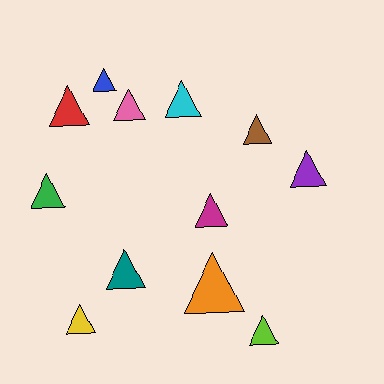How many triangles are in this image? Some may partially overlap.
There are 12 triangles.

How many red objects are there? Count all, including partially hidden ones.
There is 1 red object.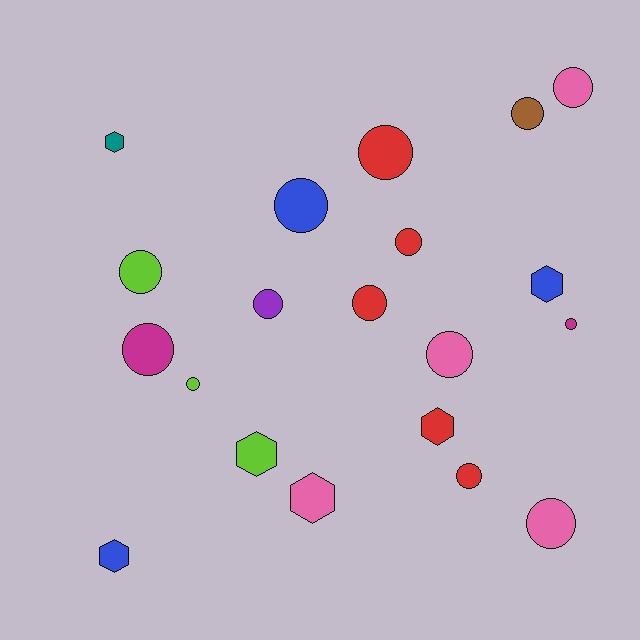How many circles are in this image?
There are 14 circles.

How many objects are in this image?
There are 20 objects.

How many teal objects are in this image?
There is 1 teal object.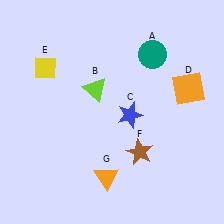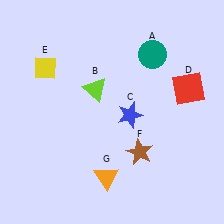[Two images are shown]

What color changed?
The square (D) changed from orange in Image 1 to red in Image 2.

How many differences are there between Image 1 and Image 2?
There is 1 difference between the two images.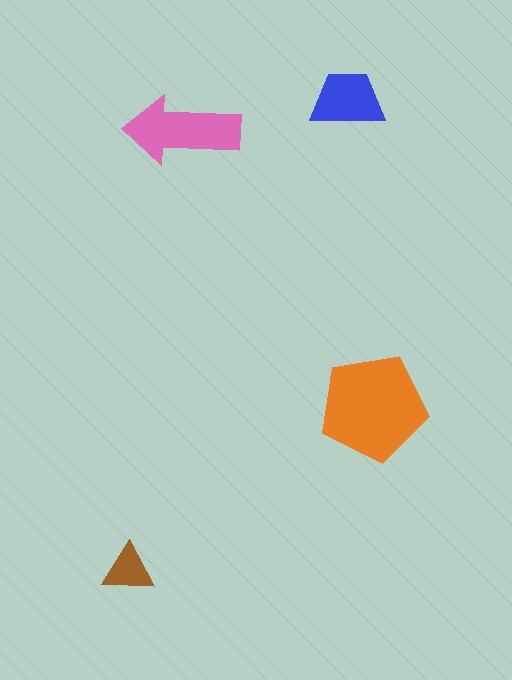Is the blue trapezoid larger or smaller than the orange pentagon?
Smaller.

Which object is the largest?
The orange pentagon.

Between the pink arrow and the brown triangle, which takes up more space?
The pink arrow.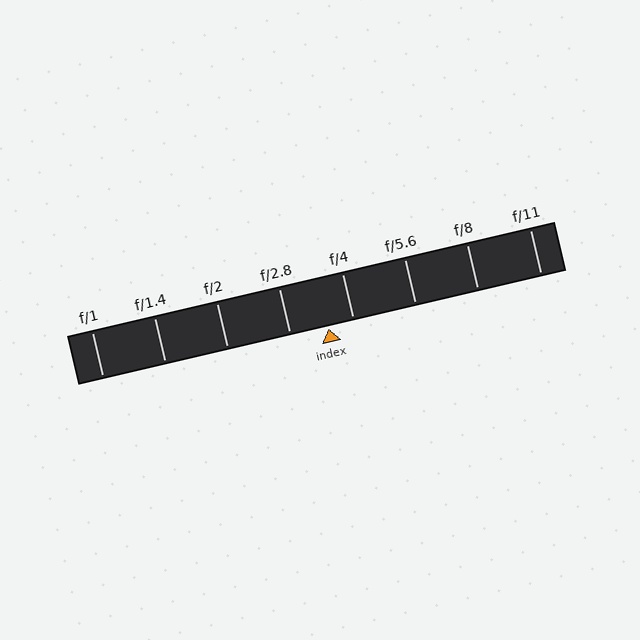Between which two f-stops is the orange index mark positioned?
The index mark is between f/2.8 and f/4.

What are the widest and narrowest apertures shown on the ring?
The widest aperture shown is f/1 and the narrowest is f/11.